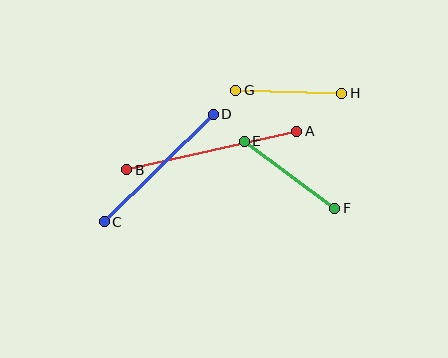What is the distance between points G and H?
The distance is approximately 106 pixels.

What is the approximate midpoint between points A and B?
The midpoint is at approximately (212, 151) pixels.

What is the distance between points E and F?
The distance is approximately 112 pixels.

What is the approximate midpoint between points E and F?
The midpoint is at approximately (290, 175) pixels.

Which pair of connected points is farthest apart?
Points A and B are farthest apart.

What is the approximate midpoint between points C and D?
The midpoint is at approximately (159, 168) pixels.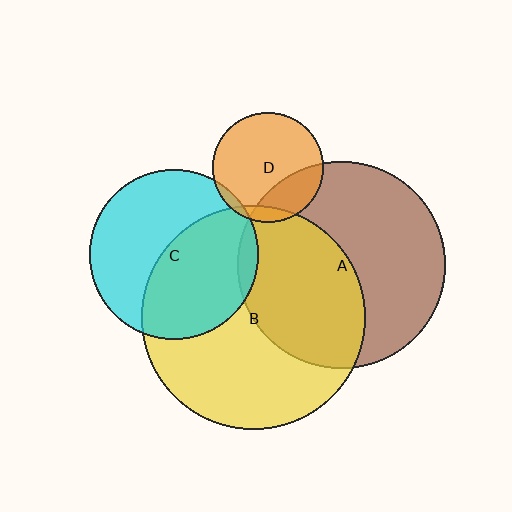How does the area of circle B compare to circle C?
Approximately 1.7 times.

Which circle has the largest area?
Circle B (yellow).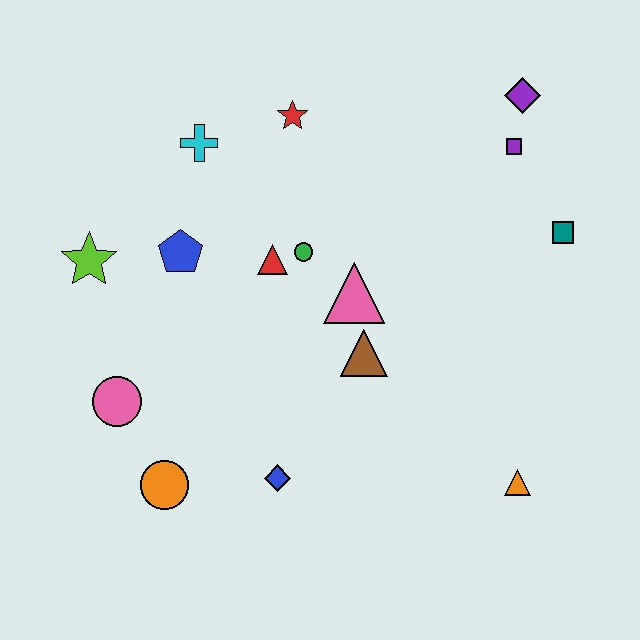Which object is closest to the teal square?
The purple square is closest to the teal square.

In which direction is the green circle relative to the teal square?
The green circle is to the left of the teal square.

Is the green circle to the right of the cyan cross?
Yes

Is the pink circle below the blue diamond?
No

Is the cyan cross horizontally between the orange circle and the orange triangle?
Yes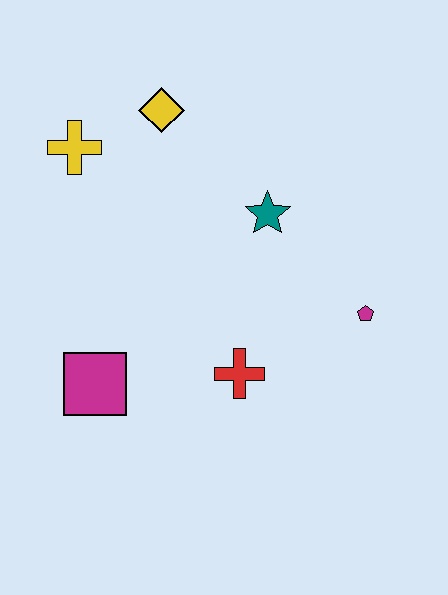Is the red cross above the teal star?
No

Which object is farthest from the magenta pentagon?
The yellow cross is farthest from the magenta pentagon.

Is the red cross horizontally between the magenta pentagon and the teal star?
No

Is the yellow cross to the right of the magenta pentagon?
No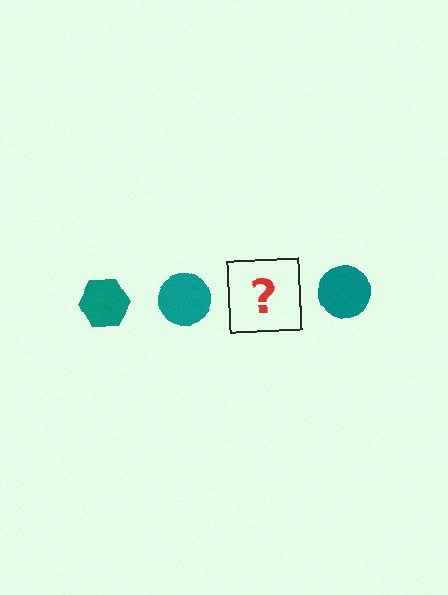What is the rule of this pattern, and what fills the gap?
The rule is that the pattern cycles through hexagon, circle shapes in teal. The gap should be filled with a teal hexagon.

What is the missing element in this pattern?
The missing element is a teal hexagon.